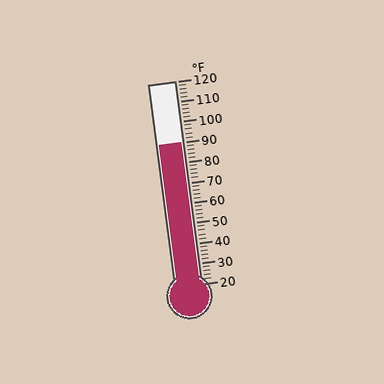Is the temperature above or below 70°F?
The temperature is above 70°F.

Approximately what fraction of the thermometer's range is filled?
The thermometer is filled to approximately 70% of its range.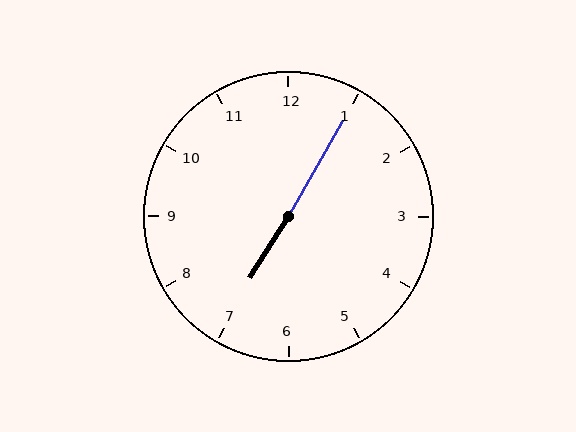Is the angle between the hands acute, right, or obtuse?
It is obtuse.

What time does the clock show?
7:05.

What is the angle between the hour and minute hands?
Approximately 178 degrees.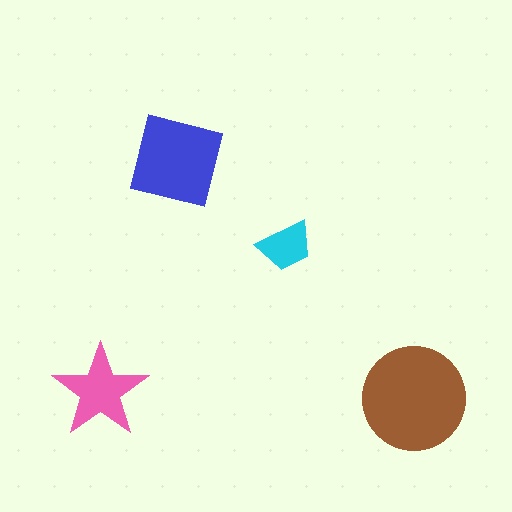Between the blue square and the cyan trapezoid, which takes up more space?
The blue square.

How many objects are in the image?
There are 4 objects in the image.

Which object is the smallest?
The cyan trapezoid.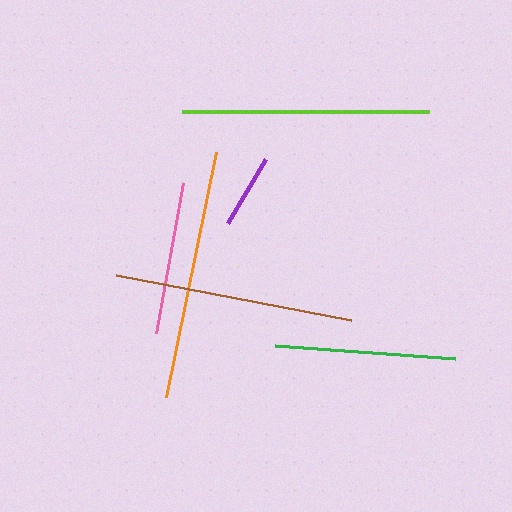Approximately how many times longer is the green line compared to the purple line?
The green line is approximately 2.4 times the length of the purple line.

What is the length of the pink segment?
The pink segment is approximately 153 pixels long.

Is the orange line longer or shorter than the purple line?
The orange line is longer than the purple line.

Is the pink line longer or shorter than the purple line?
The pink line is longer than the purple line.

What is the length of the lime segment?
The lime segment is approximately 247 pixels long.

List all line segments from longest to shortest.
From longest to shortest: orange, lime, brown, green, pink, purple.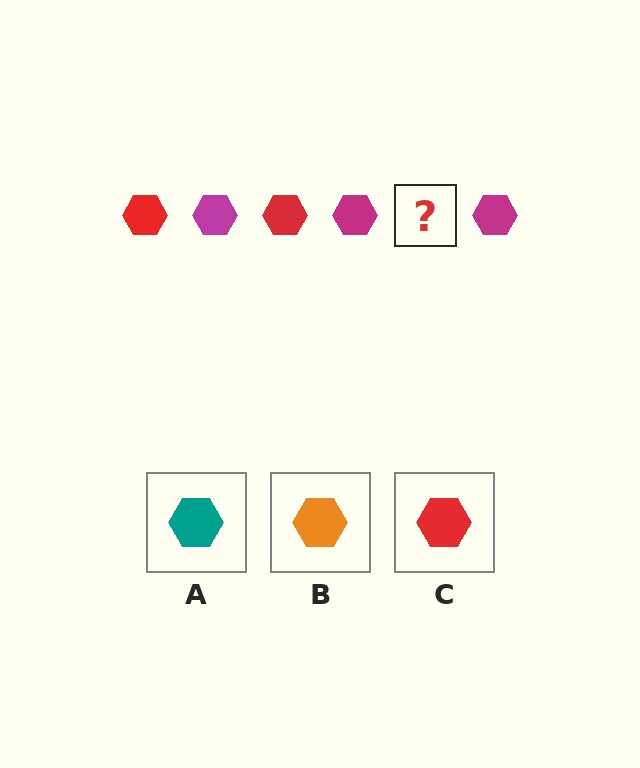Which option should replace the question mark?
Option C.